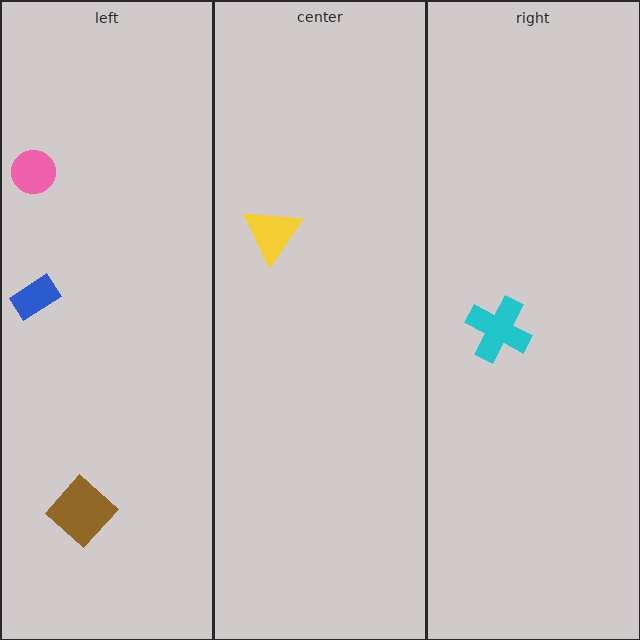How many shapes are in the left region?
3.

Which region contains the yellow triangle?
The center region.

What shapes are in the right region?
The cyan cross.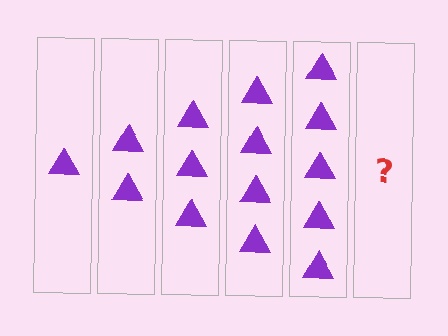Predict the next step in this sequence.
The next step is 6 triangles.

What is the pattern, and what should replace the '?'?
The pattern is that each step adds one more triangle. The '?' should be 6 triangles.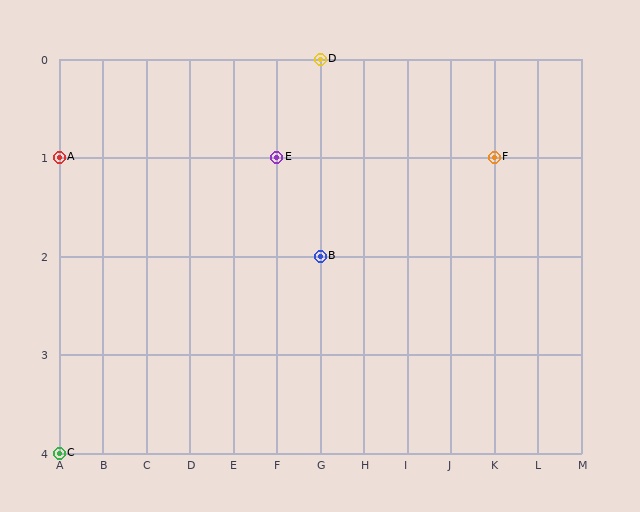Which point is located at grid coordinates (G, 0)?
Point D is at (G, 0).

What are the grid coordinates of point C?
Point C is at grid coordinates (A, 4).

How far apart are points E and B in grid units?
Points E and B are 1 column and 1 row apart (about 1.4 grid units diagonally).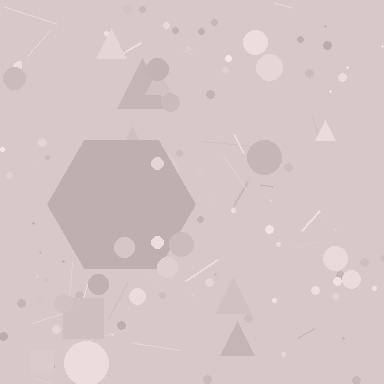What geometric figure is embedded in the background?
A hexagon is embedded in the background.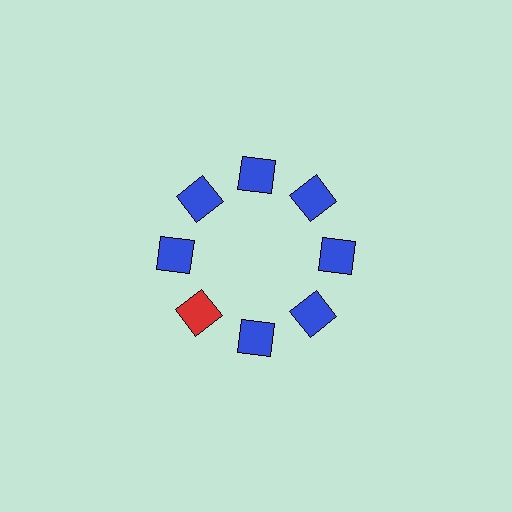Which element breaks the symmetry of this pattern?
The red square at roughly the 8 o'clock position breaks the symmetry. All other shapes are blue squares.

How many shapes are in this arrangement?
There are 8 shapes arranged in a ring pattern.